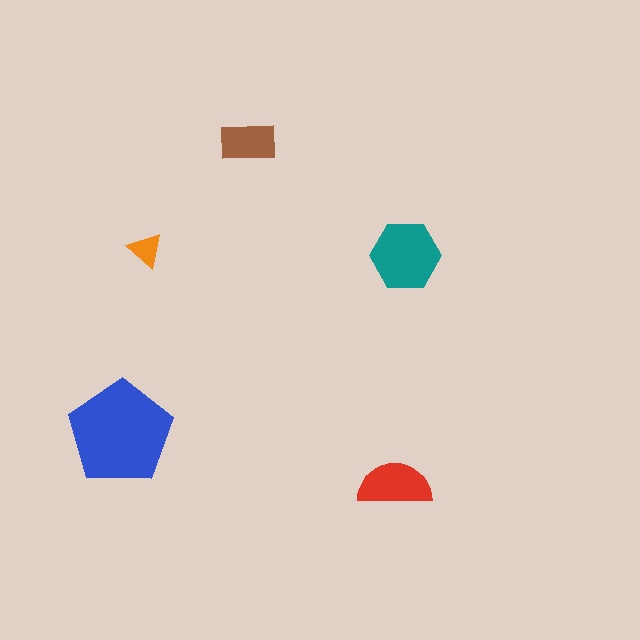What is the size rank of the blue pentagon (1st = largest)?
1st.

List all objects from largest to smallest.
The blue pentagon, the teal hexagon, the red semicircle, the brown rectangle, the orange triangle.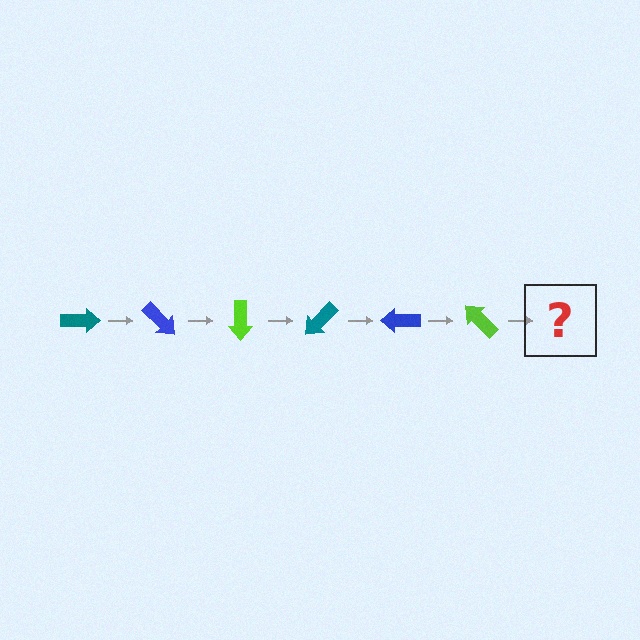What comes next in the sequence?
The next element should be a teal arrow, rotated 270 degrees from the start.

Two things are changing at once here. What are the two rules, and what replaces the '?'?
The two rules are that it rotates 45 degrees each step and the color cycles through teal, blue, and lime. The '?' should be a teal arrow, rotated 270 degrees from the start.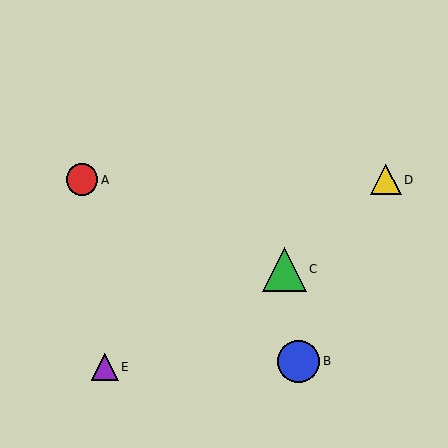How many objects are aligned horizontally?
2 objects (A, D) are aligned horizontally.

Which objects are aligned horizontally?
Objects A, D are aligned horizontally.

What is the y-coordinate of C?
Object C is at y≈269.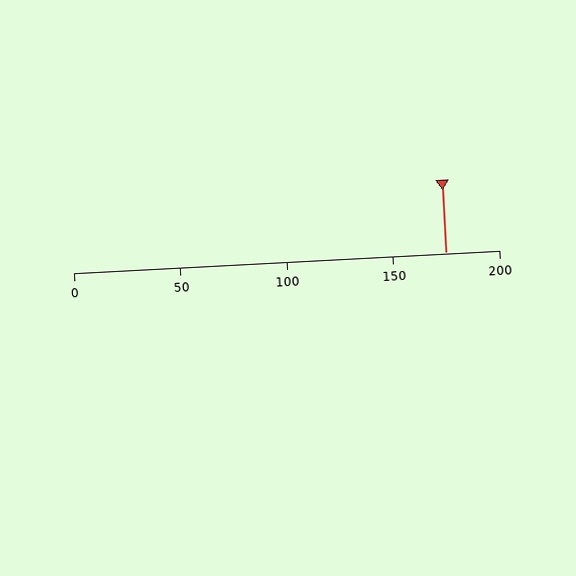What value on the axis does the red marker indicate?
The marker indicates approximately 175.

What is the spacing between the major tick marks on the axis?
The major ticks are spaced 50 apart.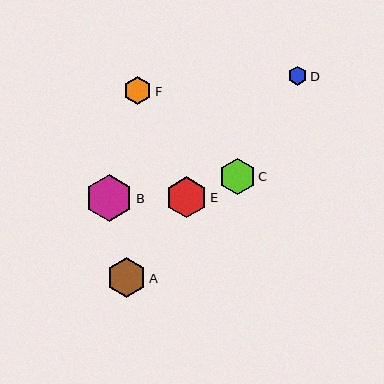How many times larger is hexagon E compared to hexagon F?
Hexagon E is approximately 1.5 times the size of hexagon F.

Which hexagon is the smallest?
Hexagon D is the smallest with a size of approximately 19 pixels.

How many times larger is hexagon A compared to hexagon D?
Hexagon A is approximately 2.1 times the size of hexagon D.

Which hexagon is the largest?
Hexagon B is the largest with a size of approximately 47 pixels.